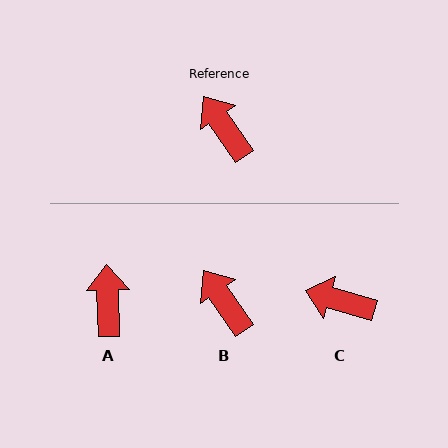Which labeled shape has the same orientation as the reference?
B.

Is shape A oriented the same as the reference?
No, it is off by about 33 degrees.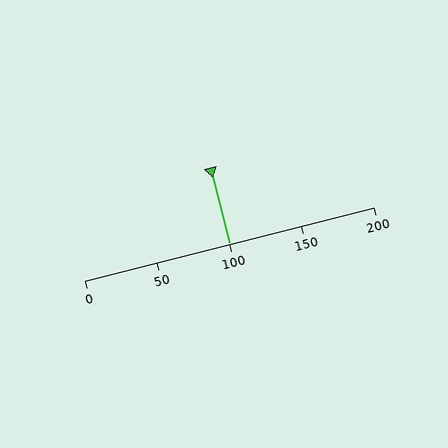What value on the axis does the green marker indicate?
The marker indicates approximately 100.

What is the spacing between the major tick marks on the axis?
The major ticks are spaced 50 apart.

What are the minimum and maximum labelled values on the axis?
The axis runs from 0 to 200.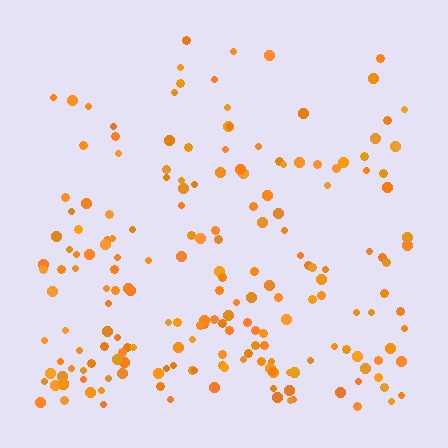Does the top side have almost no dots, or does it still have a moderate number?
Still a moderate number, just noticeably fewer than the bottom.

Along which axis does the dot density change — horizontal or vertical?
Vertical.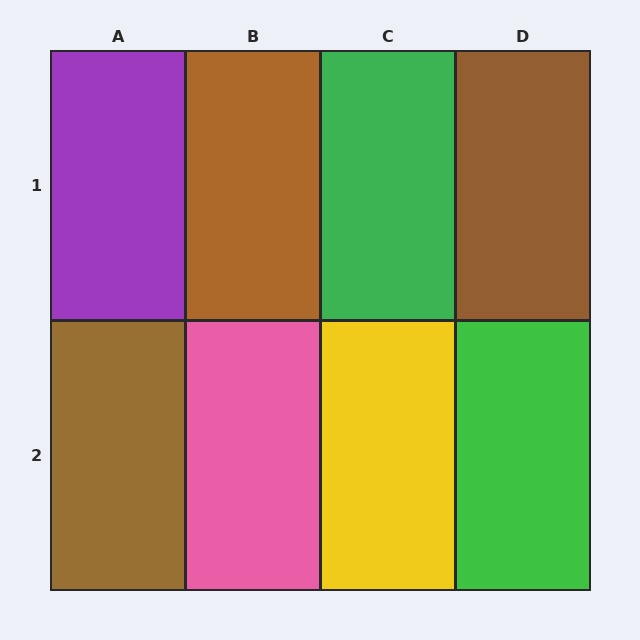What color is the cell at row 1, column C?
Green.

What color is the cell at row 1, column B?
Brown.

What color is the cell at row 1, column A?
Purple.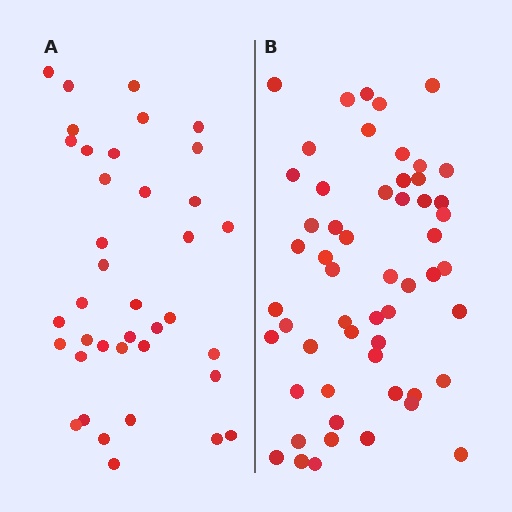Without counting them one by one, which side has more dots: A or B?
Region B (the right region) has more dots.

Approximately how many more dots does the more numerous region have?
Region B has approximately 15 more dots than region A.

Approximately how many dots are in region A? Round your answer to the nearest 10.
About 40 dots. (The exact count is 38, which rounds to 40.)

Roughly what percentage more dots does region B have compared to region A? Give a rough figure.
About 45% more.